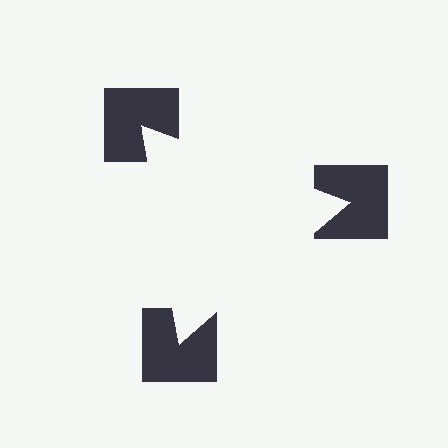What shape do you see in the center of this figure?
An illusory triangle — its edges are inferred from the aligned wedge cuts in the notched squares, not physically drawn.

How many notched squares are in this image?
There are 3 — one at each vertex of the illusory triangle.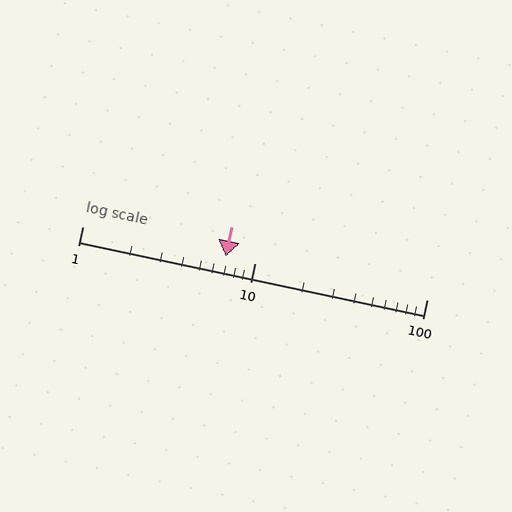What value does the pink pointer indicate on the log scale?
The pointer indicates approximately 6.8.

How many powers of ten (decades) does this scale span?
The scale spans 2 decades, from 1 to 100.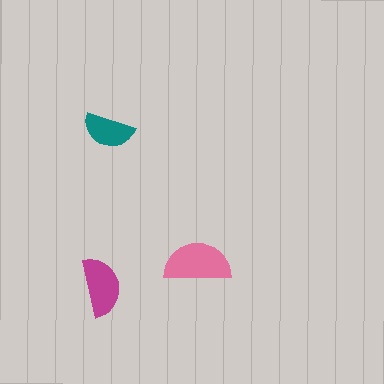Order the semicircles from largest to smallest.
the pink one, the magenta one, the teal one.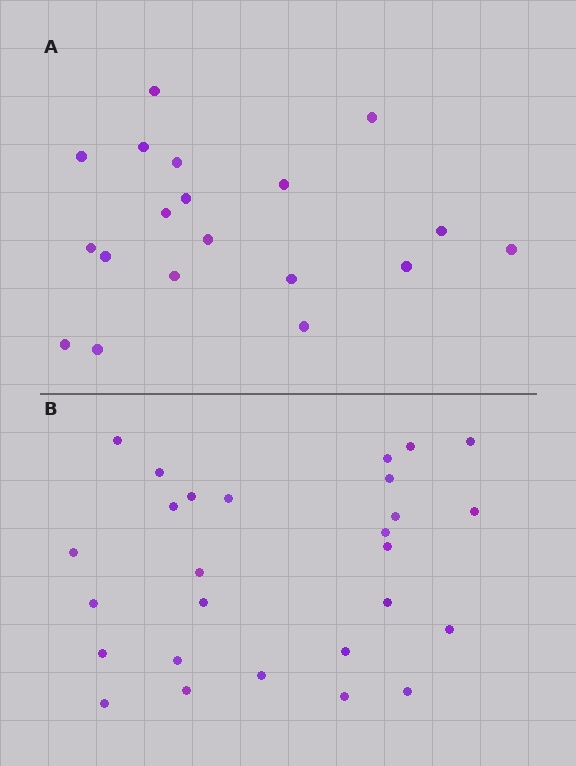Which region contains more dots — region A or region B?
Region B (the bottom region) has more dots.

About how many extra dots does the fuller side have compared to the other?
Region B has roughly 8 or so more dots than region A.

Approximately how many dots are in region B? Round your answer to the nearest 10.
About 30 dots. (The exact count is 27, which rounds to 30.)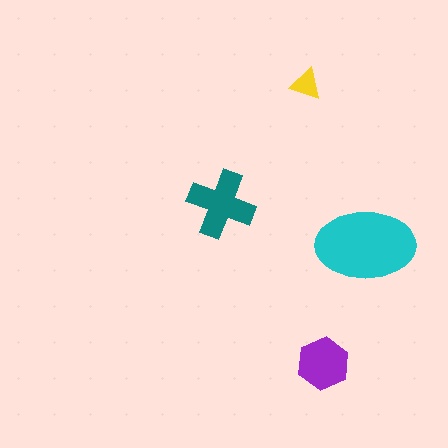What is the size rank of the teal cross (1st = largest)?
2nd.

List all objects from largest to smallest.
The cyan ellipse, the teal cross, the purple hexagon, the yellow triangle.